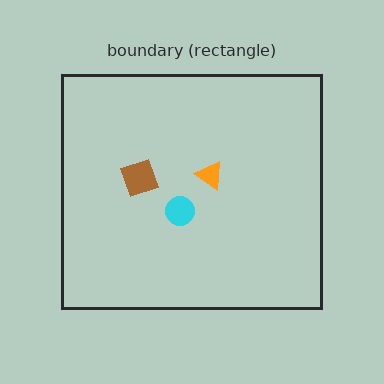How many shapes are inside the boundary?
3 inside, 0 outside.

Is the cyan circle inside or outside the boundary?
Inside.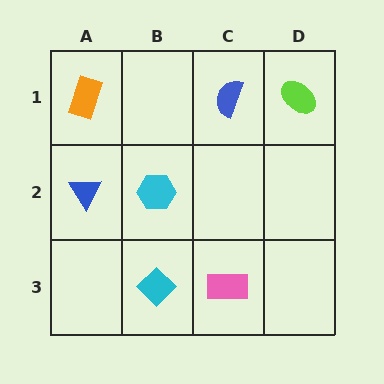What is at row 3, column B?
A cyan diamond.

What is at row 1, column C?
A blue semicircle.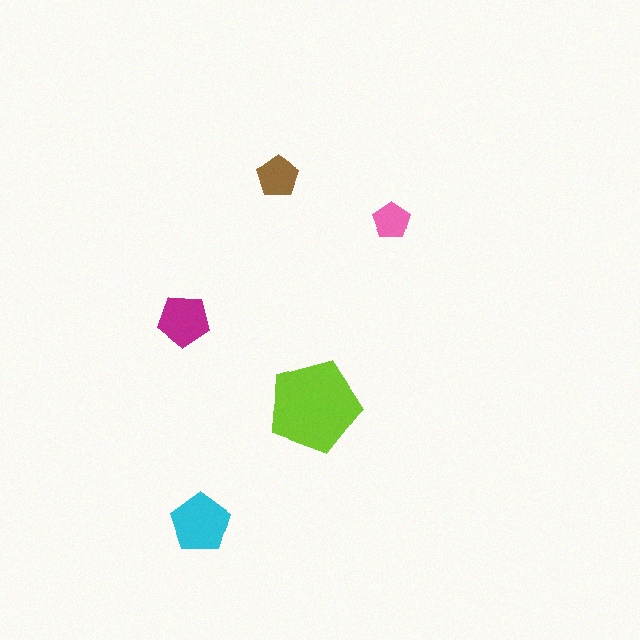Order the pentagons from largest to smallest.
the lime one, the cyan one, the magenta one, the brown one, the pink one.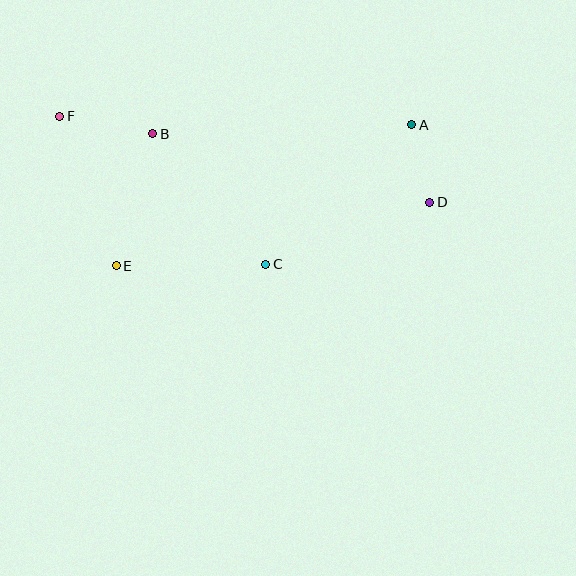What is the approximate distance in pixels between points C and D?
The distance between C and D is approximately 176 pixels.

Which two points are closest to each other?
Points A and D are closest to each other.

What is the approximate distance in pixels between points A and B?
The distance between A and B is approximately 259 pixels.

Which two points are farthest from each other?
Points D and F are farthest from each other.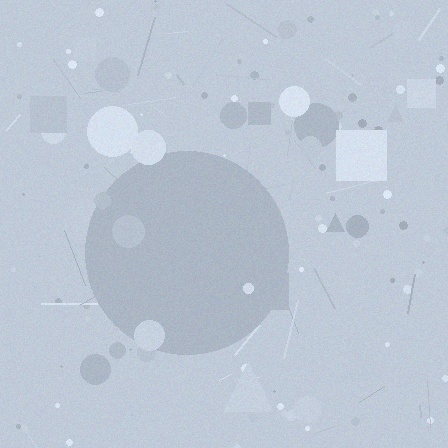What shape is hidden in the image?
A circle is hidden in the image.